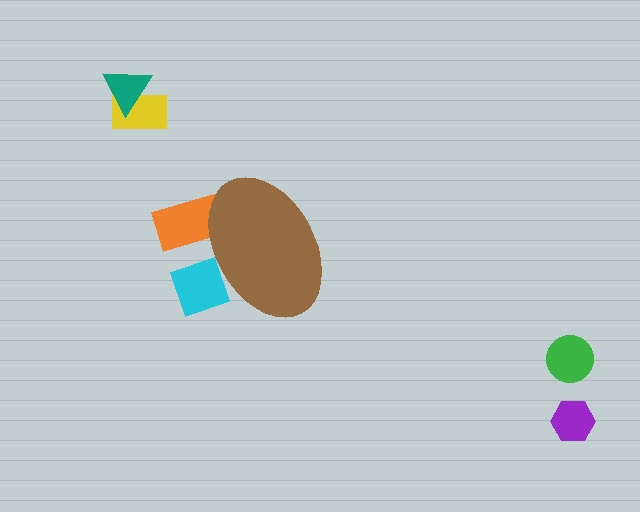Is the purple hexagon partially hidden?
No, the purple hexagon is fully visible.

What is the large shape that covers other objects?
A brown ellipse.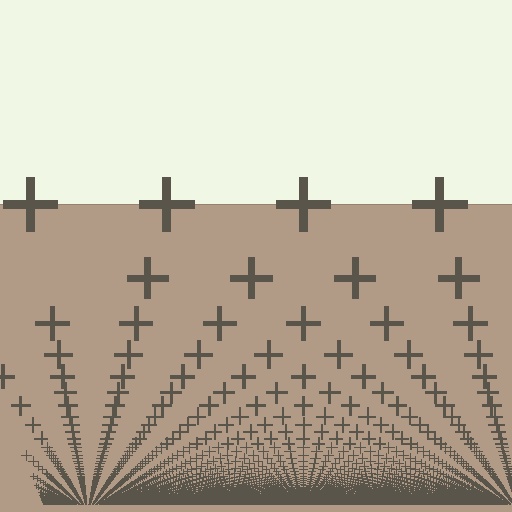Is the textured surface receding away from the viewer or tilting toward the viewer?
The surface appears to tilt toward the viewer. Texture elements get larger and sparser toward the top.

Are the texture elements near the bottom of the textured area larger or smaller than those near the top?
Smaller. The gradient is inverted — elements near the bottom are smaller and denser.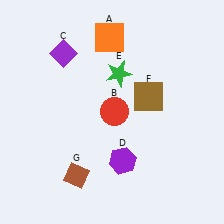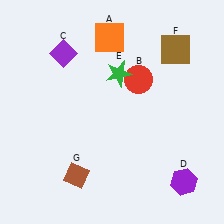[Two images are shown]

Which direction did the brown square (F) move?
The brown square (F) moved up.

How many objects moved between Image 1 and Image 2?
3 objects moved between the two images.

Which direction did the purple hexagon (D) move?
The purple hexagon (D) moved right.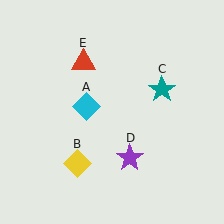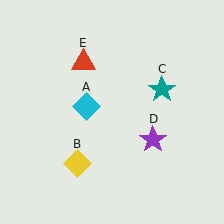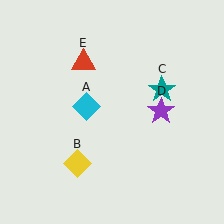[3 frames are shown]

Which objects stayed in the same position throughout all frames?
Cyan diamond (object A) and yellow diamond (object B) and teal star (object C) and red triangle (object E) remained stationary.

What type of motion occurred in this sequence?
The purple star (object D) rotated counterclockwise around the center of the scene.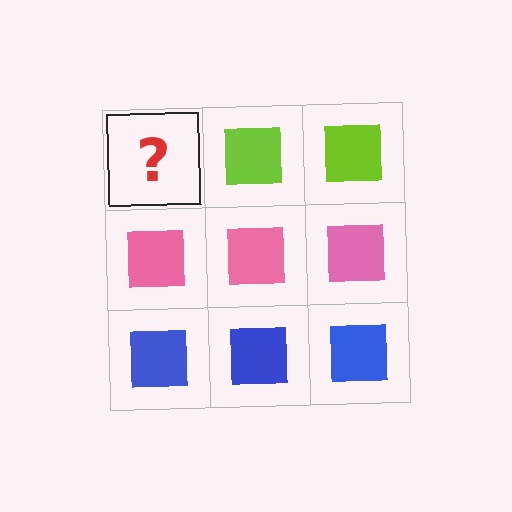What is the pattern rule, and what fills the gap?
The rule is that each row has a consistent color. The gap should be filled with a lime square.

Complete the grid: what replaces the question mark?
The question mark should be replaced with a lime square.